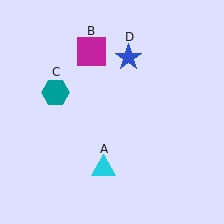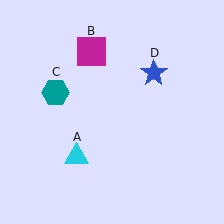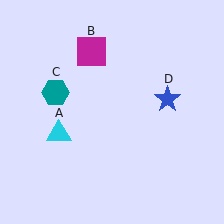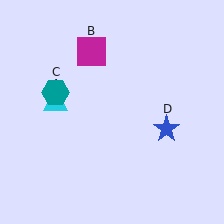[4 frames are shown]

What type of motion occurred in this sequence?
The cyan triangle (object A), blue star (object D) rotated clockwise around the center of the scene.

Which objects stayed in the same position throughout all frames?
Magenta square (object B) and teal hexagon (object C) remained stationary.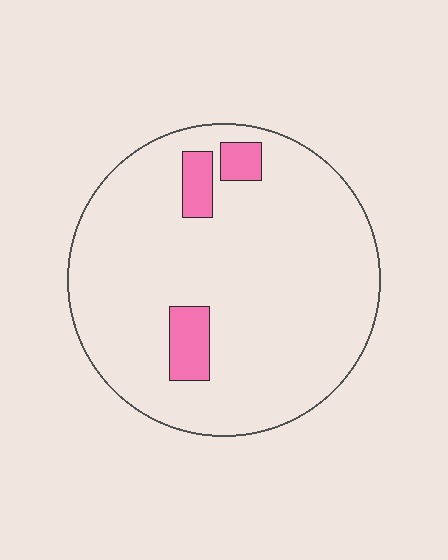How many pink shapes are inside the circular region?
3.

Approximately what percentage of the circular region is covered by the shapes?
Approximately 10%.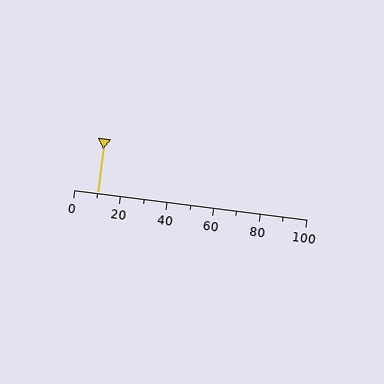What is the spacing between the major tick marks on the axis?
The major ticks are spaced 20 apart.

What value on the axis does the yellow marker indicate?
The marker indicates approximately 10.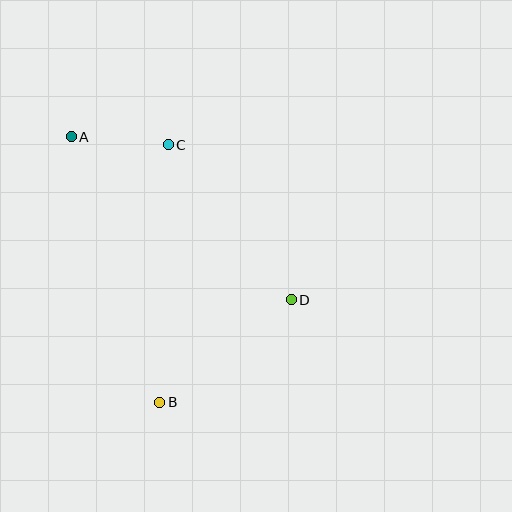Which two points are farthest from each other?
Points A and B are farthest from each other.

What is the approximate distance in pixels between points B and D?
The distance between B and D is approximately 167 pixels.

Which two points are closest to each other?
Points A and C are closest to each other.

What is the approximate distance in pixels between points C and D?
The distance between C and D is approximately 198 pixels.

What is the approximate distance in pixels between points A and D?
The distance between A and D is approximately 274 pixels.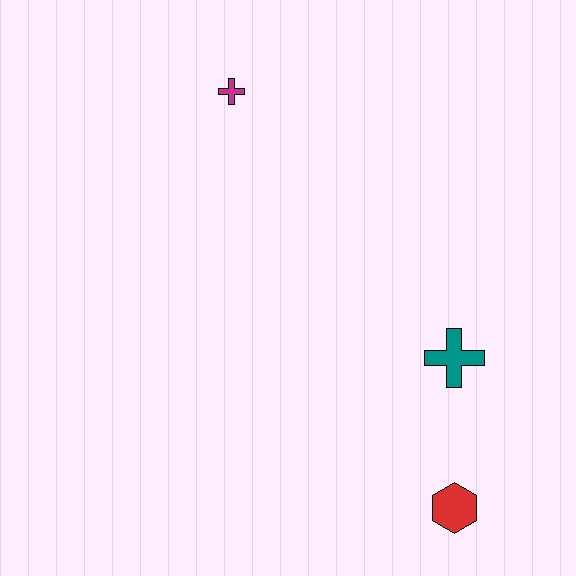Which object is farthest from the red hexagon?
The magenta cross is farthest from the red hexagon.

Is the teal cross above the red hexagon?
Yes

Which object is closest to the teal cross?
The red hexagon is closest to the teal cross.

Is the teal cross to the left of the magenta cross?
No